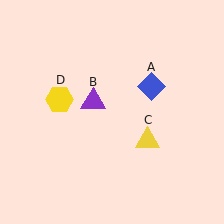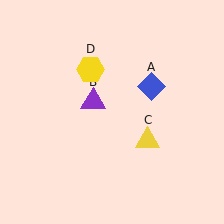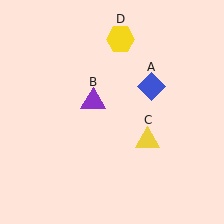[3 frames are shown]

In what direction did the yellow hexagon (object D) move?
The yellow hexagon (object D) moved up and to the right.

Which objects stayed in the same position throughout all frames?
Blue diamond (object A) and purple triangle (object B) and yellow triangle (object C) remained stationary.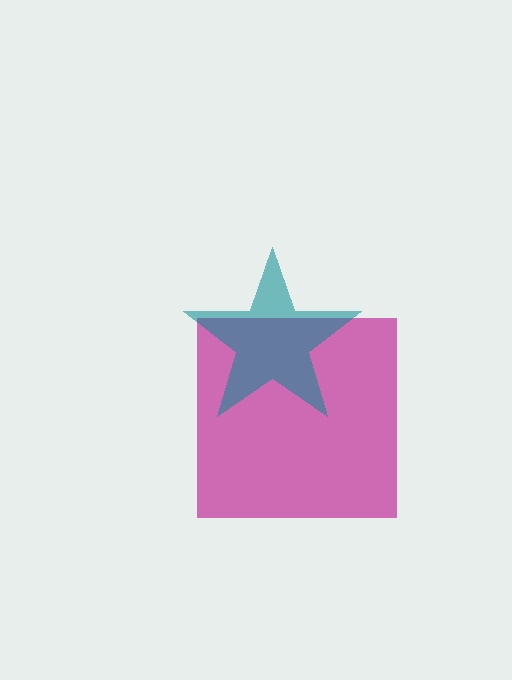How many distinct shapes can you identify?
There are 2 distinct shapes: a magenta square, a teal star.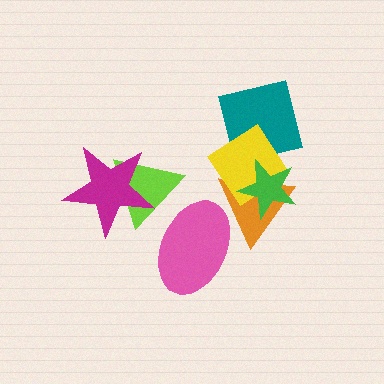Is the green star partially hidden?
No, no other shape covers it.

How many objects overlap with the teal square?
1 object overlaps with the teal square.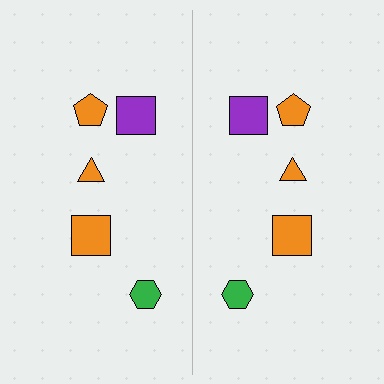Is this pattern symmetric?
Yes, this pattern has bilateral (reflection) symmetry.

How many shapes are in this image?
There are 10 shapes in this image.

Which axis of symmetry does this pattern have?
The pattern has a vertical axis of symmetry running through the center of the image.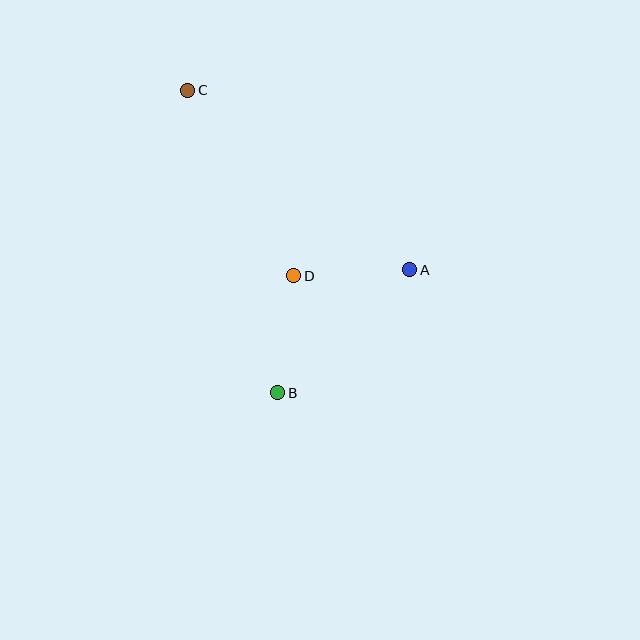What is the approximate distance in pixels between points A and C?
The distance between A and C is approximately 285 pixels.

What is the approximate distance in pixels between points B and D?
The distance between B and D is approximately 118 pixels.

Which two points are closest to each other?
Points A and D are closest to each other.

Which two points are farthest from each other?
Points B and C are farthest from each other.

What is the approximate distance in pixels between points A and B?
The distance between A and B is approximately 181 pixels.